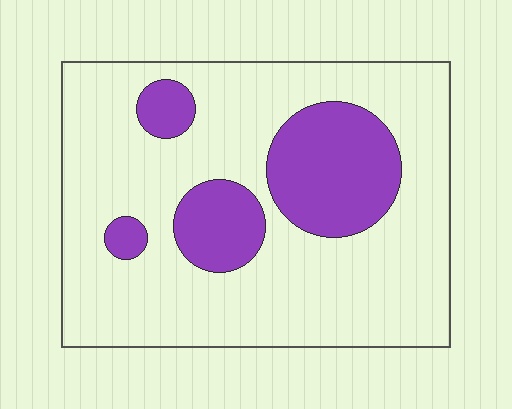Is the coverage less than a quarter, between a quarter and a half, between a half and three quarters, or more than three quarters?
Less than a quarter.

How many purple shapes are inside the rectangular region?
4.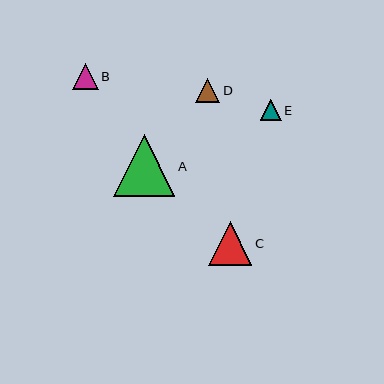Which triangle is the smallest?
Triangle E is the smallest with a size of approximately 21 pixels.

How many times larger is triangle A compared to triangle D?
Triangle A is approximately 2.6 times the size of triangle D.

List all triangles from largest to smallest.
From largest to smallest: A, C, B, D, E.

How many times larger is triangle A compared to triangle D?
Triangle A is approximately 2.6 times the size of triangle D.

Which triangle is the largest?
Triangle A is the largest with a size of approximately 61 pixels.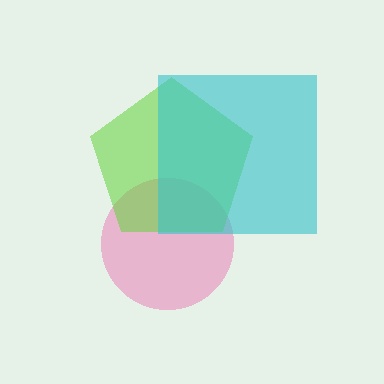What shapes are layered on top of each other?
The layered shapes are: a pink circle, a lime pentagon, a cyan square.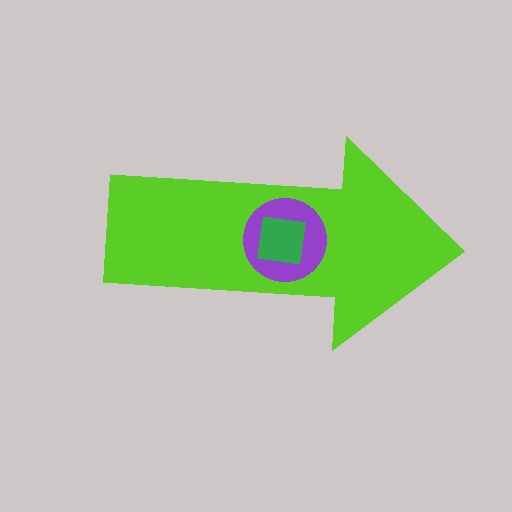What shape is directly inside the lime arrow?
The purple circle.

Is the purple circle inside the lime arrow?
Yes.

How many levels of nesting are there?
3.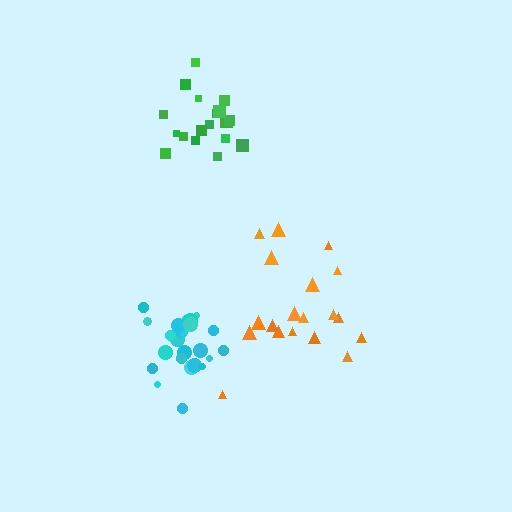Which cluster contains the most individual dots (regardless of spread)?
Cyan (27).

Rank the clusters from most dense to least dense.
cyan, green, orange.